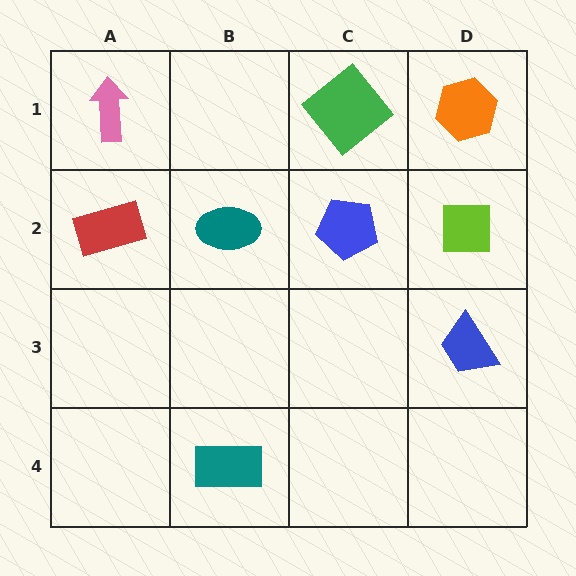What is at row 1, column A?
A pink arrow.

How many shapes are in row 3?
1 shape.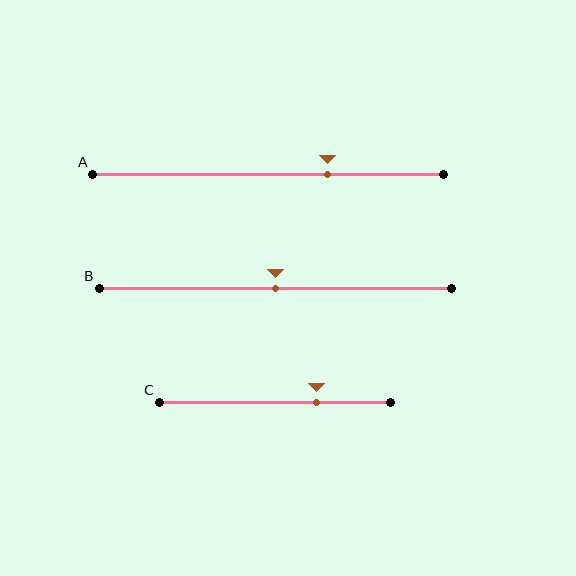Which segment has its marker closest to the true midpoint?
Segment B has its marker closest to the true midpoint.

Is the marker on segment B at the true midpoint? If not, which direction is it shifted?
Yes, the marker on segment B is at the true midpoint.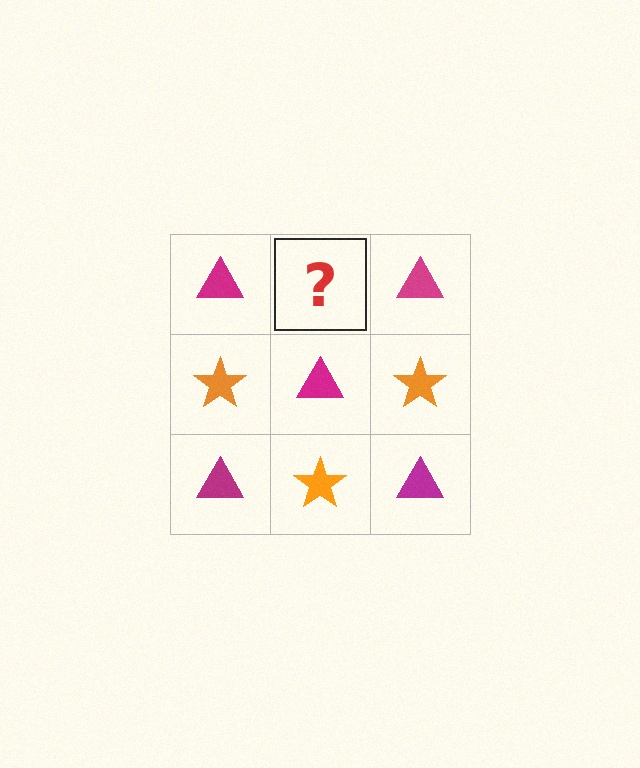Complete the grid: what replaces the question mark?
The question mark should be replaced with an orange star.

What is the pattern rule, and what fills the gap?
The rule is that it alternates magenta triangle and orange star in a checkerboard pattern. The gap should be filled with an orange star.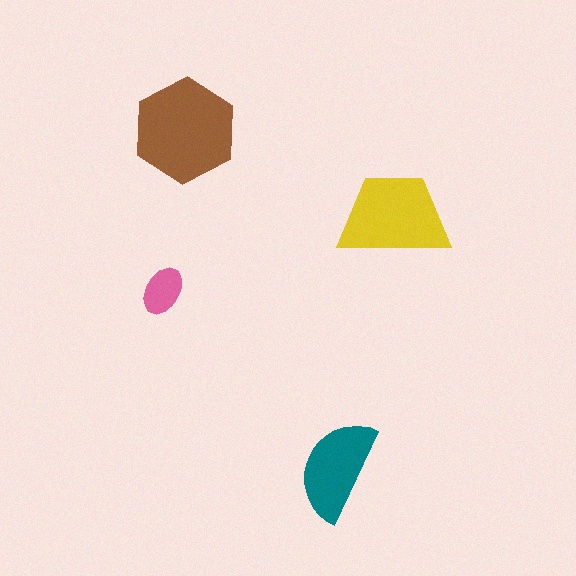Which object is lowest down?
The teal semicircle is bottommost.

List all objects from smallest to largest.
The pink ellipse, the teal semicircle, the yellow trapezoid, the brown hexagon.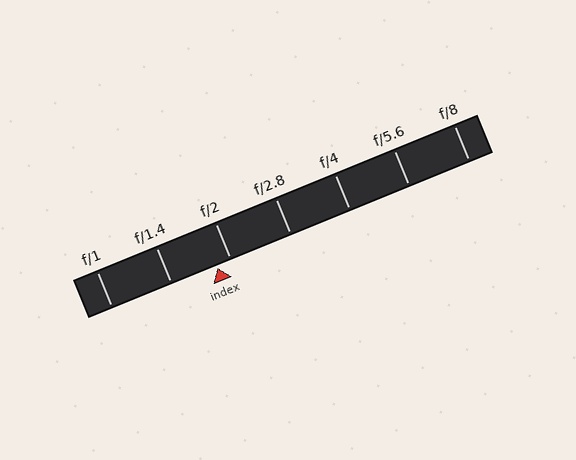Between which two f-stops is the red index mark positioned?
The index mark is between f/1.4 and f/2.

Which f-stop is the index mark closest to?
The index mark is closest to f/2.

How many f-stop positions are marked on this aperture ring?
There are 7 f-stop positions marked.